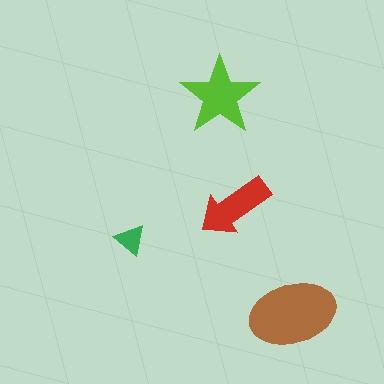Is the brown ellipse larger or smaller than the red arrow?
Larger.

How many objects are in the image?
There are 4 objects in the image.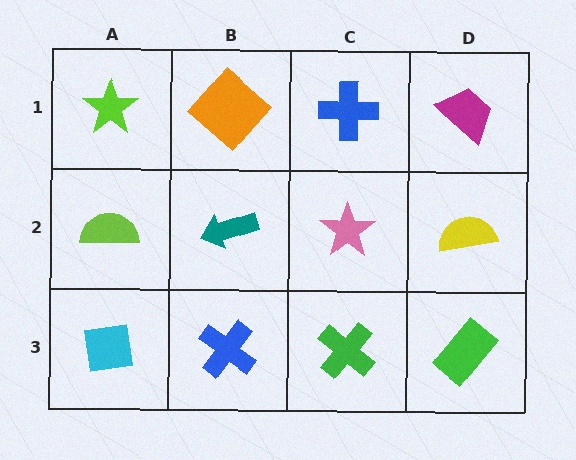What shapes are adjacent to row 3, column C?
A pink star (row 2, column C), a blue cross (row 3, column B), a green rectangle (row 3, column D).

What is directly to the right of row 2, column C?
A yellow semicircle.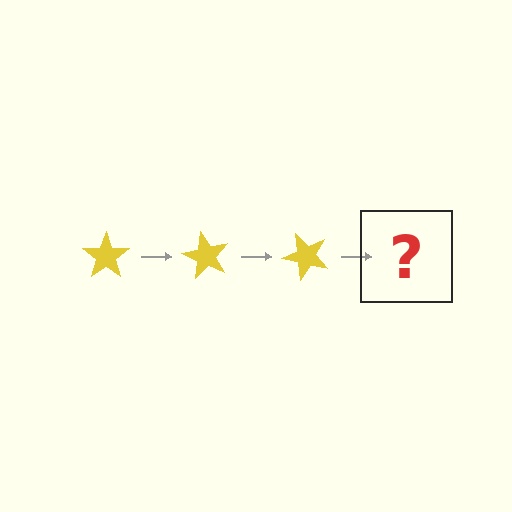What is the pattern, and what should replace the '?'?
The pattern is that the star rotates 60 degrees each step. The '?' should be a yellow star rotated 180 degrees.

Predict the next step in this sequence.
The next step is a yellow star rotated 180 degrees.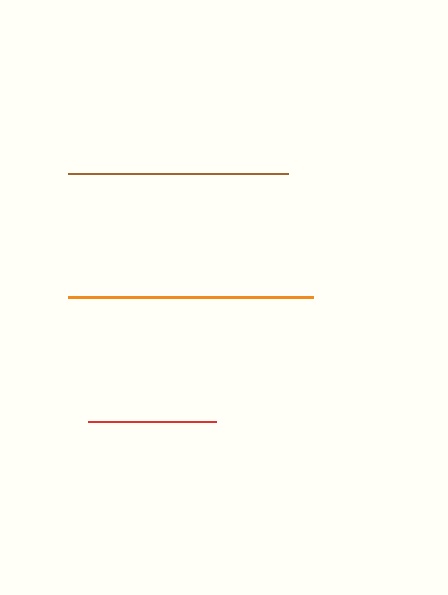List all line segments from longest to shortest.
From longest to shortest: orange, brown, red.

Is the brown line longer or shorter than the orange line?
The orange line is longer than the brown line.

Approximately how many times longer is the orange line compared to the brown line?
The orange line is approximately 1.1 times the length of the brown line.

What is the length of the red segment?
The red segment is approximately 127 pixels long.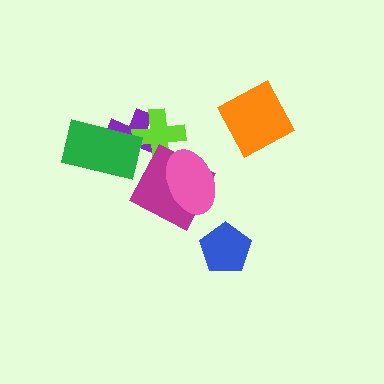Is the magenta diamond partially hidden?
Yes, it is partially covered by another shape.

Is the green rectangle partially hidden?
No, no other shape covers it.